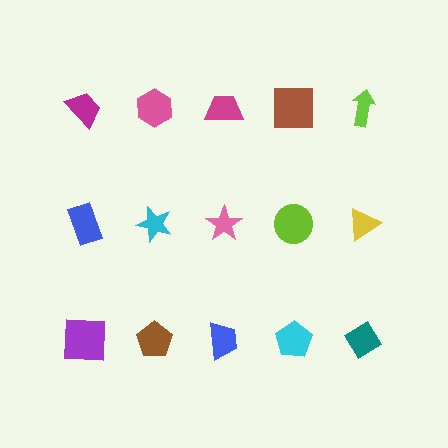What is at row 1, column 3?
A magenta trapezoid.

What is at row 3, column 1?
A purple square.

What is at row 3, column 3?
A blue trapezoid.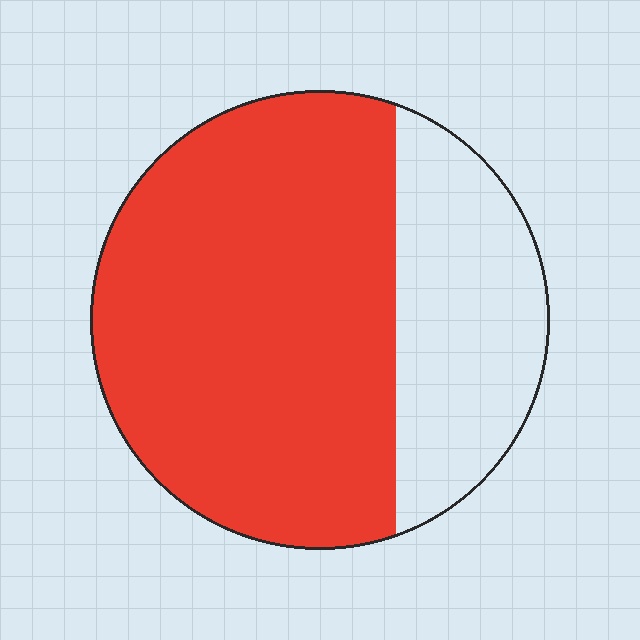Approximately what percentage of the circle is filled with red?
Approximately 70%.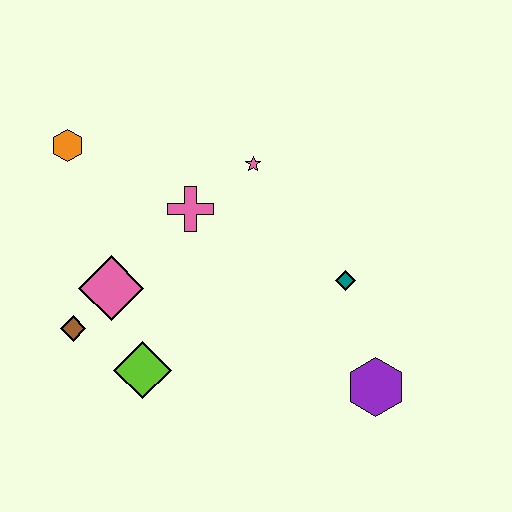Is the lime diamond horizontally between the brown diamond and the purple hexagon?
Yes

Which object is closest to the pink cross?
The pink star is closest to the pink cross.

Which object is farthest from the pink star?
The purple hexagon is farthest from the pink star.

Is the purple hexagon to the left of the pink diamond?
No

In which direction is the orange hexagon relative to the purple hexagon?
The orange hexagon is to the left of the purple hexagon.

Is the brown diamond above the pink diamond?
No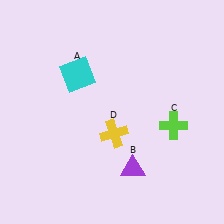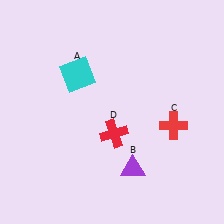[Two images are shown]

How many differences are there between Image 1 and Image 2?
There are 2 differences between the two images.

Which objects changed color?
C changed from lime to red. D changed from yellow to red.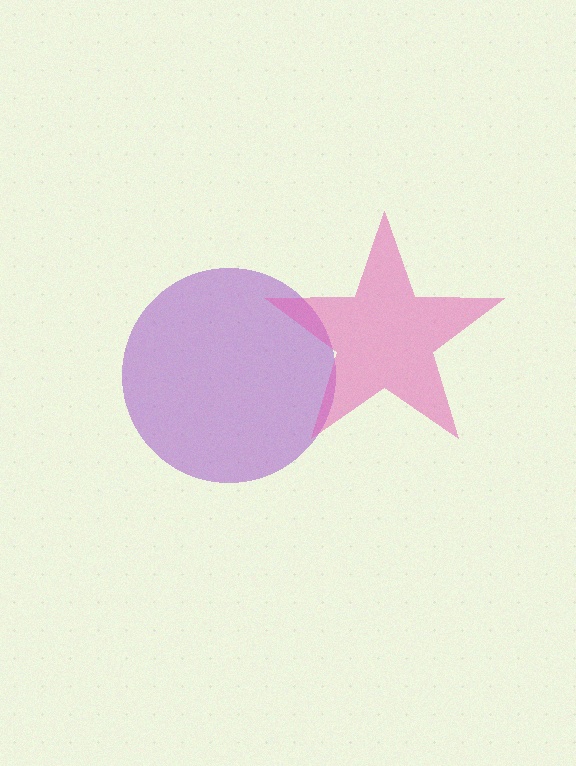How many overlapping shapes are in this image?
There are 2 overlapping shapes in the image.